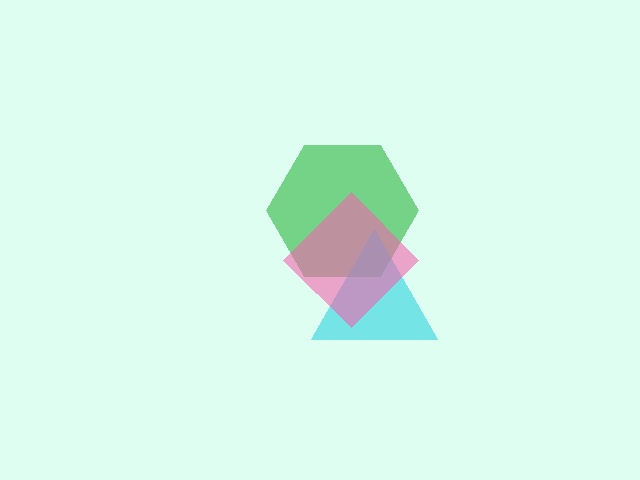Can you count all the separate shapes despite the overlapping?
Yes, there are 3 separate shapes.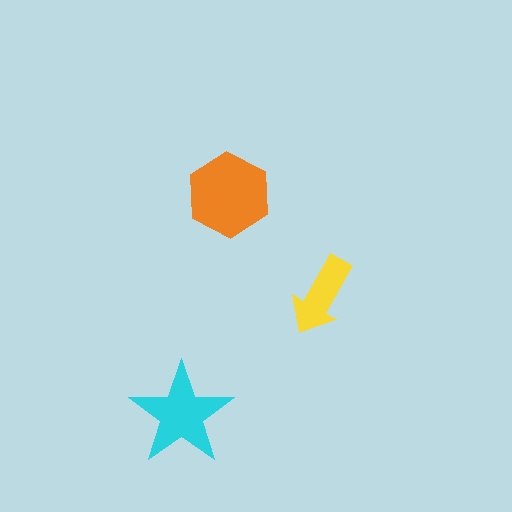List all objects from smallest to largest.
The yellow arrow, the cyan star, the orange hexagon.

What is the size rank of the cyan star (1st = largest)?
2nd.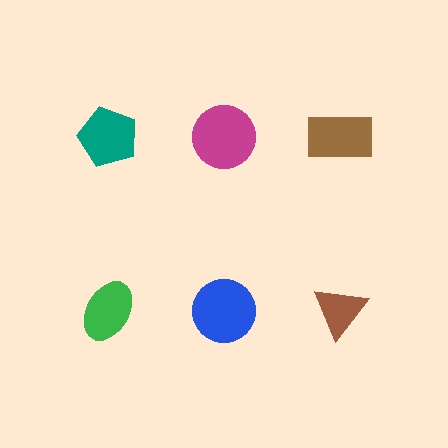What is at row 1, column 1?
A teal pentagon.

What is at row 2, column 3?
A brown triangle.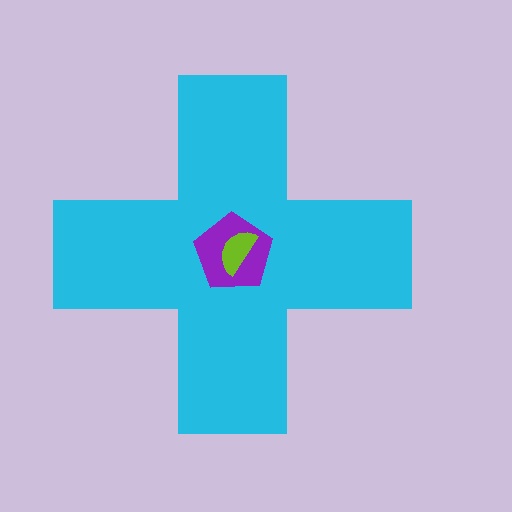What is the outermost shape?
The cyan cross.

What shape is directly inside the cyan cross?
The purple pentagon.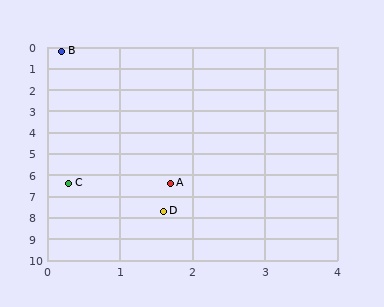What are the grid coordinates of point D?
Point D is at approximately (1.6, 7.7).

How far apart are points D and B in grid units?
Points D and B are about 7.6 grid units apart.